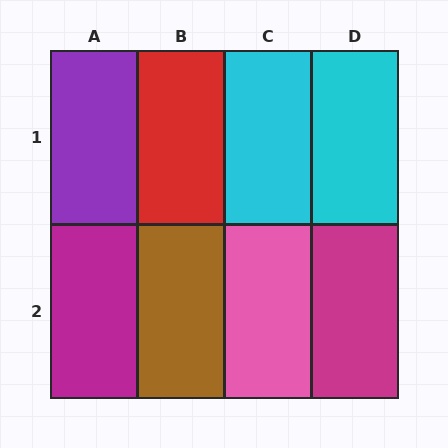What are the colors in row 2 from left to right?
Magenta, brown, pink, magenta.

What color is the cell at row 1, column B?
Red.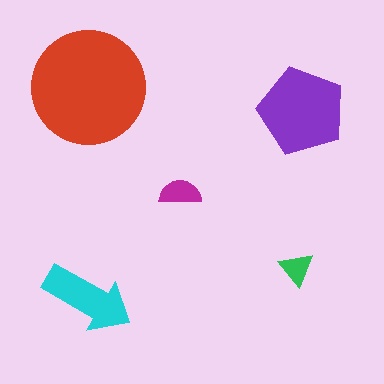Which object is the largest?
The red circle.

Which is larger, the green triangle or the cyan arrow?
The cyan arrow.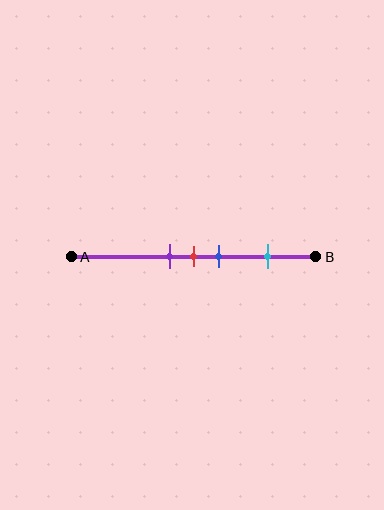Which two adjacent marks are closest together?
The purple and red marks are the closest adjacent pair.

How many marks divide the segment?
There are 4 marks dividing the segment.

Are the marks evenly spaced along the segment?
No, the marks are not evenly spaced.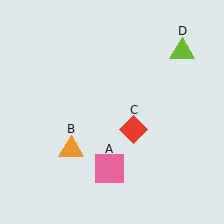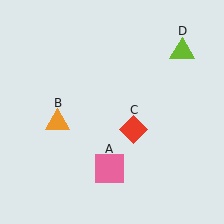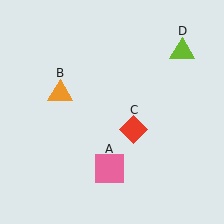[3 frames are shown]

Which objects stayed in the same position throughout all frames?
Pink square (object A) and red diamond (object C) and lime triangle (object D) remained stationary.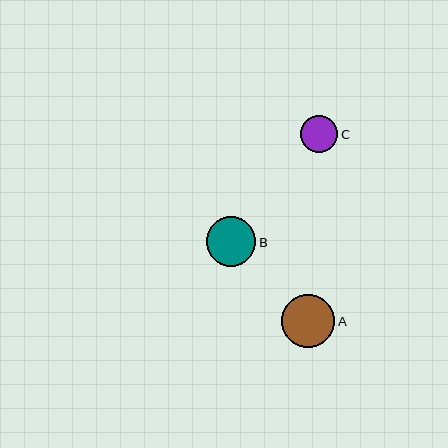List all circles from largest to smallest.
From largest to smallest: A, B, C.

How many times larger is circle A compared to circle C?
Circle A is approximately 1.4 times the size of circle C.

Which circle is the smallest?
Circle C is the smallest with a size of approximately 37 pixels.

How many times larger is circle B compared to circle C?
Circle B is approximately 1.3 times the size of circle C.